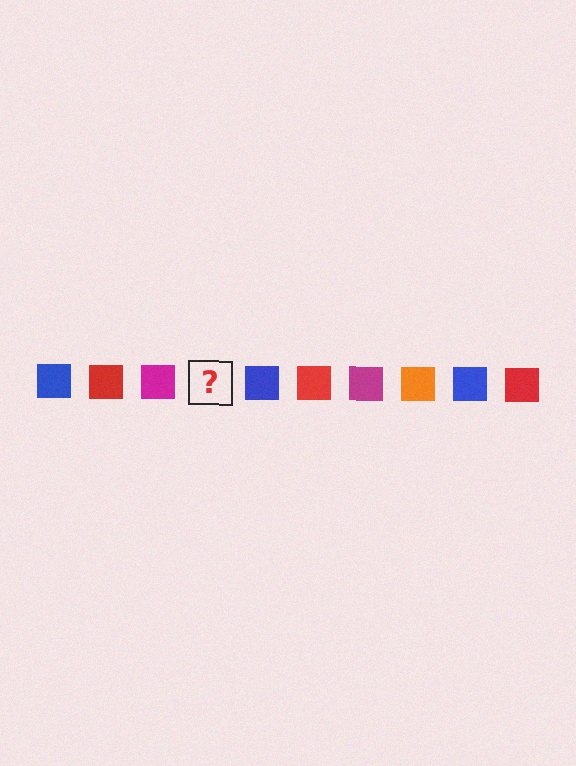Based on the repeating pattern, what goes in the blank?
The blank should be an orange square.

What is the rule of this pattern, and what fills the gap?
The rule is that the pattern cycles through blue, red, magenta, orange squares. The gap should be filled with an orange square.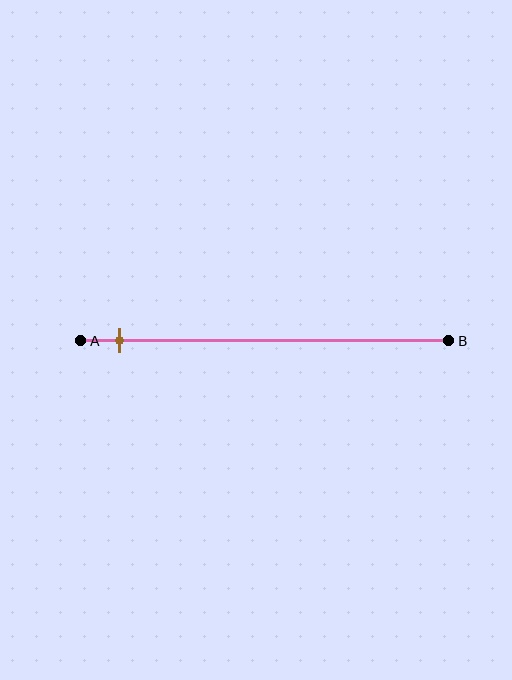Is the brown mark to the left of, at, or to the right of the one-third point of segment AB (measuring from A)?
The brown mark is to the left of the one-third point of segment AB.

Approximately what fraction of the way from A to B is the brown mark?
The brown mark is approximately 10% of the way from A to B.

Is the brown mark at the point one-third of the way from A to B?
No, the mark is at about 10% from A, not at the 33% one-third point.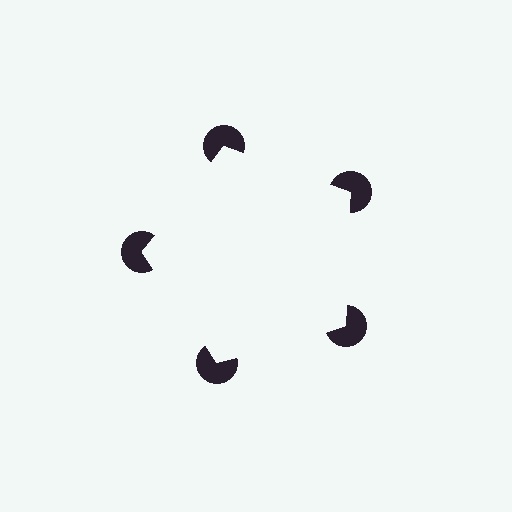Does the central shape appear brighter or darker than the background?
It typically appears slightly brighter than the background, even though no actual brightness change is drawn.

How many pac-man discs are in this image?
There are 5 — one at each vertex of the illusory pentagon.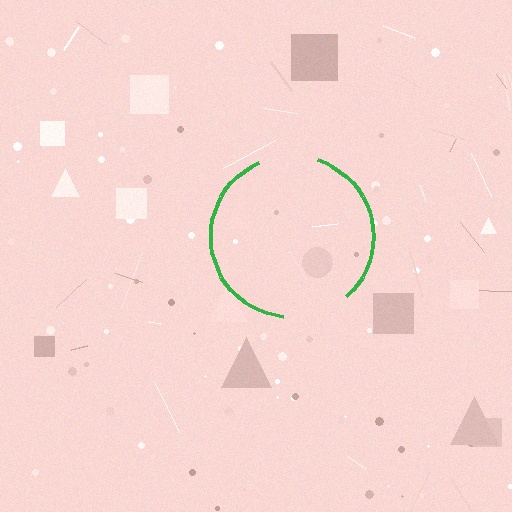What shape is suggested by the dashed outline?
The dashed outline suggests a circle.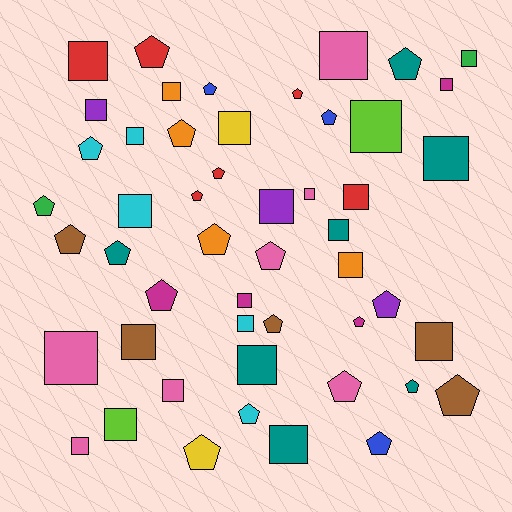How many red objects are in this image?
There are 6 red objects.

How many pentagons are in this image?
There are 24 pentagons.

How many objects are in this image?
There are 50 objects.